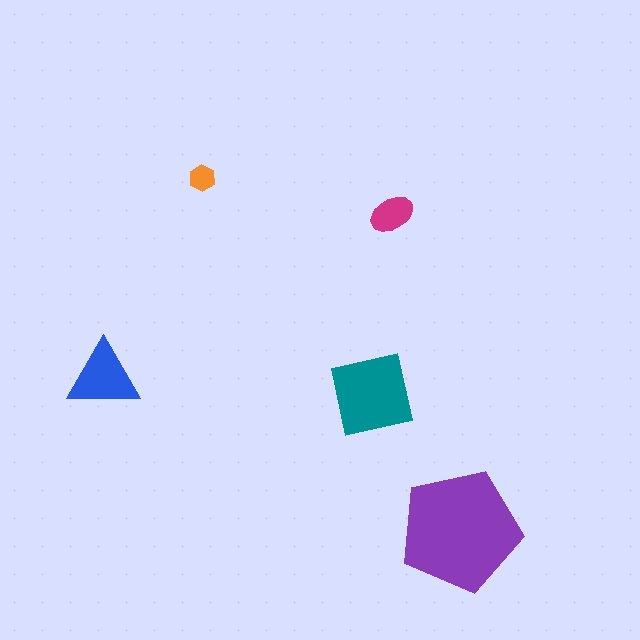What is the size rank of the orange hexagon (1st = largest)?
5th.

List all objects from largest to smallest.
The purple pentagon, the teal square, the blue triangle, the magenta ellipse, the orange hexagon.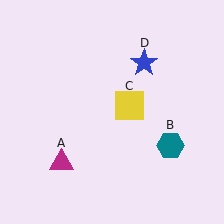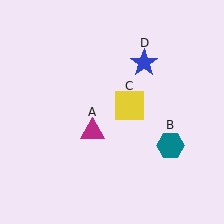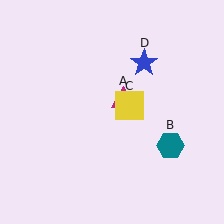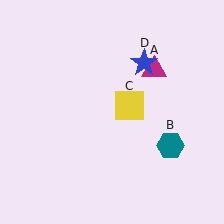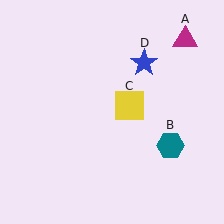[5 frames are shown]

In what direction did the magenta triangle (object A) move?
The magenta triangle (object A) moved up and to the right.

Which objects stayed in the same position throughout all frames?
Teal hexagon (object B) and yellow square (object C) and blue star (object D) remained stationary.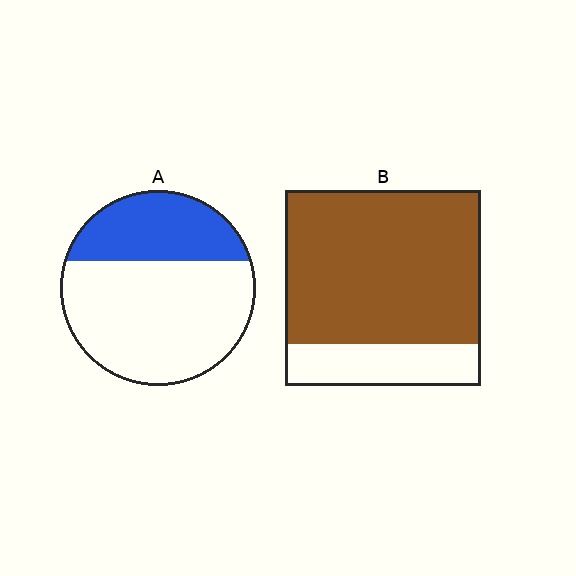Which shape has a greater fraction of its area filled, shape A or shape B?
Shape B.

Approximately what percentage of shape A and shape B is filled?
A is approximately 35% and B is approximately 80%.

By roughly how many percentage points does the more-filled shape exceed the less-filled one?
By roughly 45 percentage points (B over A).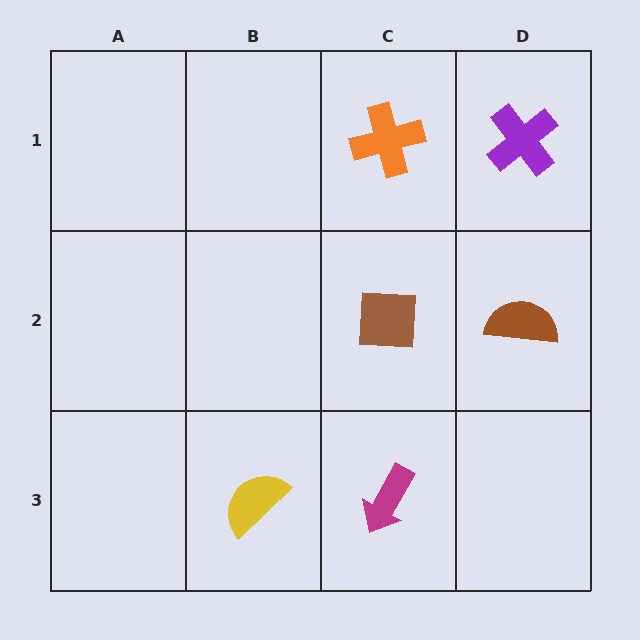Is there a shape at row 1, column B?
No, that cell is empty.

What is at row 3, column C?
A magenta arrow.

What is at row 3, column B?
A yellow semicircle.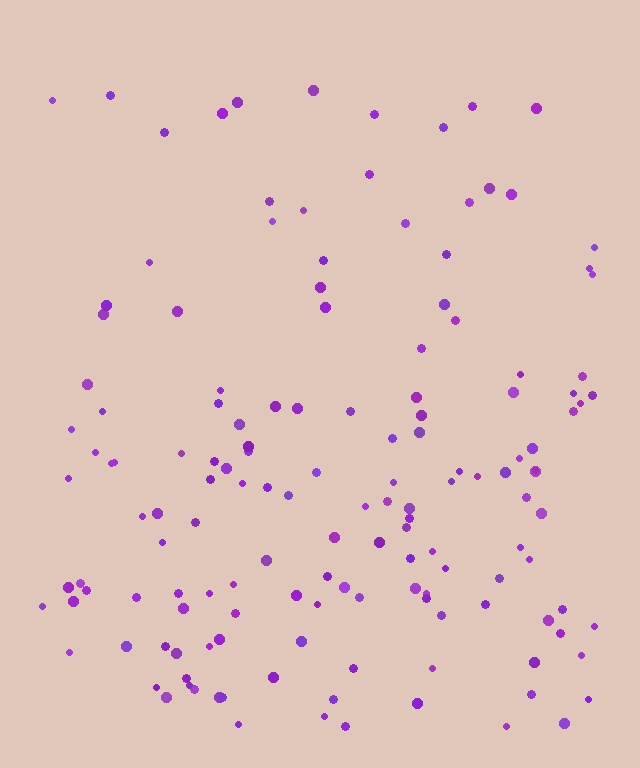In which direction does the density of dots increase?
From top to bottom, with the bottom side densest.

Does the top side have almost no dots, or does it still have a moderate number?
Still a moderate number, just noticeably fewer than the bottom.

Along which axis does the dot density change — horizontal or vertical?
Vertical.